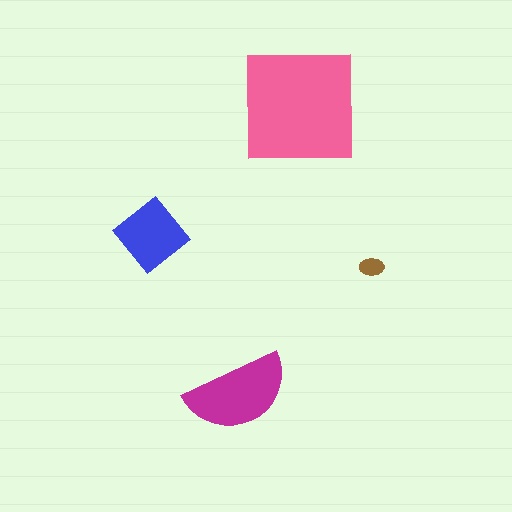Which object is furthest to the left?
The blue diamond is leftmost.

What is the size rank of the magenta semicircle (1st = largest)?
2nd.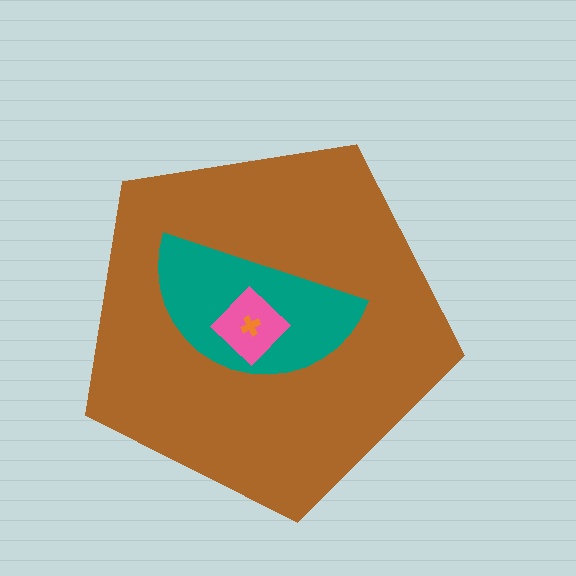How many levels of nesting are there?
4.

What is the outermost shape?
The brown pentagon.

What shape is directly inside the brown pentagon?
The teal semicircle.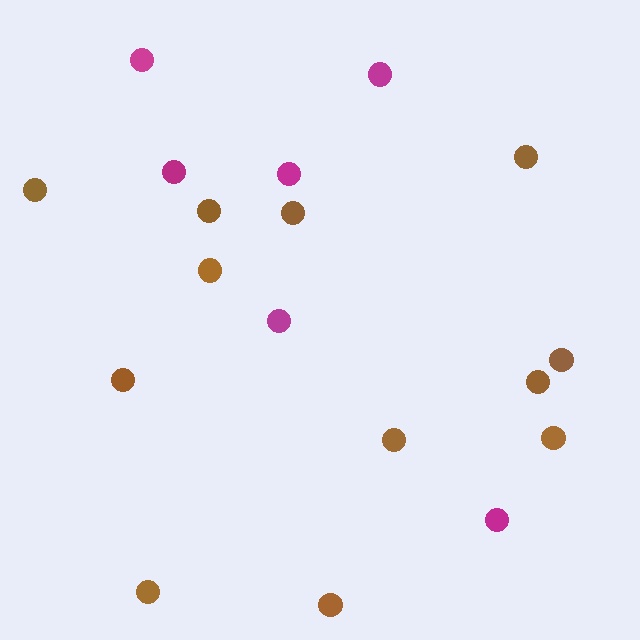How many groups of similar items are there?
There are 2 groups: one group of magenta circles (6) and one group of brown circles (12).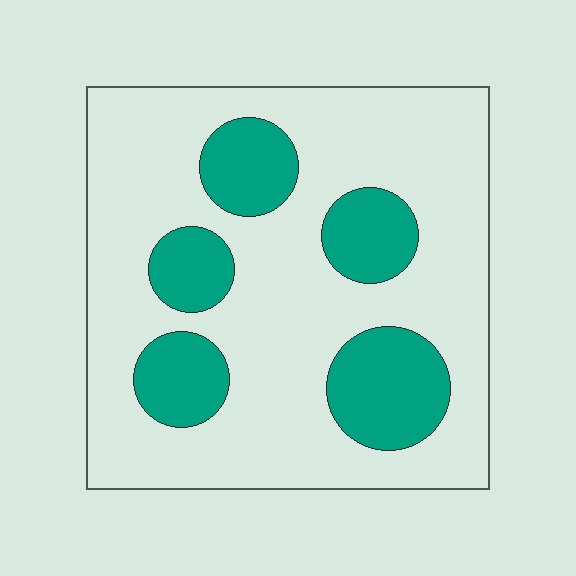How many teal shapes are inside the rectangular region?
5.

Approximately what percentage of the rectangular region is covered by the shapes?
Approximately 25%.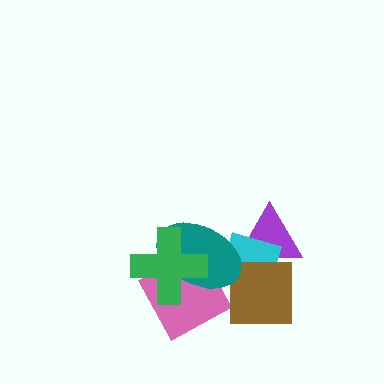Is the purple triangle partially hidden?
Yes, it is partially covered by another shape.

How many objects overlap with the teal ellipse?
4 objects overlap with the teal ellipse.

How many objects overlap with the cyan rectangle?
3 objects overlap with the cyan rectangle.